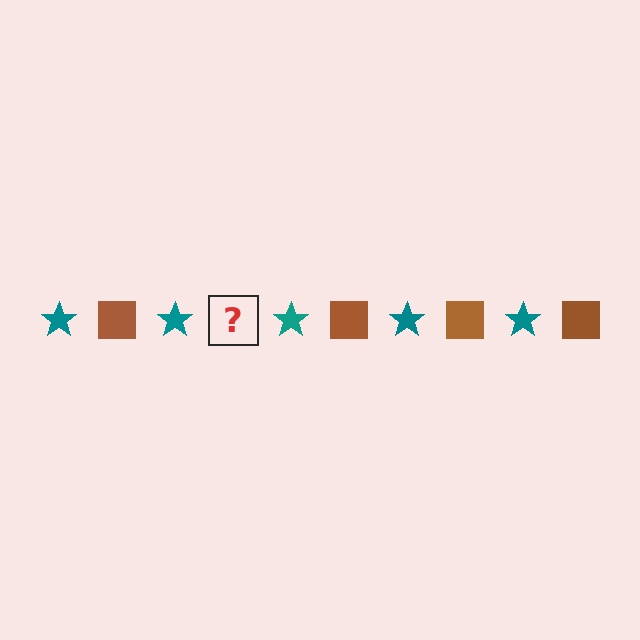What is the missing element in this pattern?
The missing element is a brown square.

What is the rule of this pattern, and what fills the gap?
The rule is that the pattern alternates between teal star and brown square. The gap should be filled with a brown square.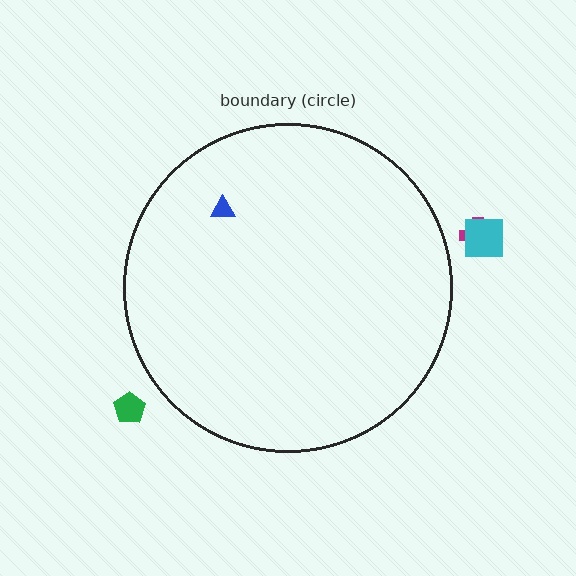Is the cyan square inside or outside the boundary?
Outside.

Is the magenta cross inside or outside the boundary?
Outside.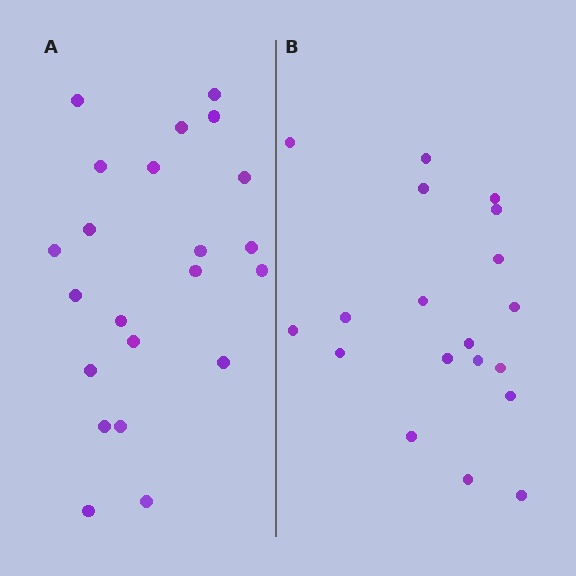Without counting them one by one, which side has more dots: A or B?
Region A (the left region) has more dots.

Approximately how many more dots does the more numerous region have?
Region A has just a few more — roughly 2 or 3 more dots than region B.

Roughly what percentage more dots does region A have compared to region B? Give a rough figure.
About 15% more.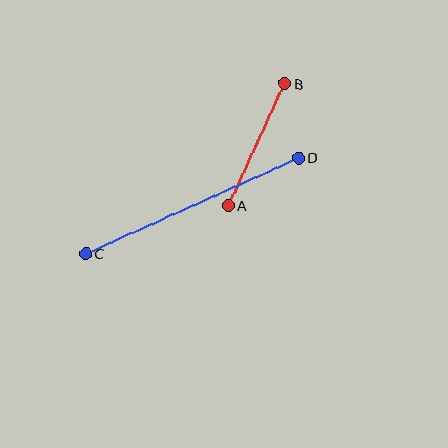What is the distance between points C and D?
The distance is approximately 233 pixels.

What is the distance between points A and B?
The distance is approximately 134 pixels.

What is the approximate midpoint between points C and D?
The midpoint is at approximately (192, 206) pixels.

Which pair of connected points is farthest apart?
Points C and D are farthest apart.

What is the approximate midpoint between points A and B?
The midpoint is at approximately (256, 144) pixels.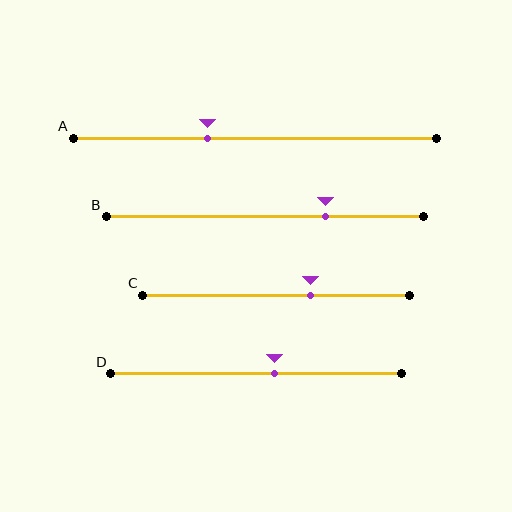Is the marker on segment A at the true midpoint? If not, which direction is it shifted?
No, the marker on segment A is shifted to the left by about 13% of the segment length.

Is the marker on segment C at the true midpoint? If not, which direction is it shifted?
No, the marker on segment C is shifted to the right by about 13% of the segment length.